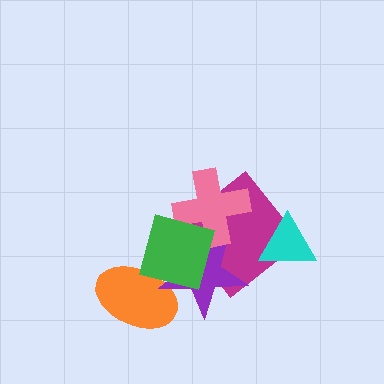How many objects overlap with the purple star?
4 objects overlap with the purple star.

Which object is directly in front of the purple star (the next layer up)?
The pink cross is directly in front of the purple star.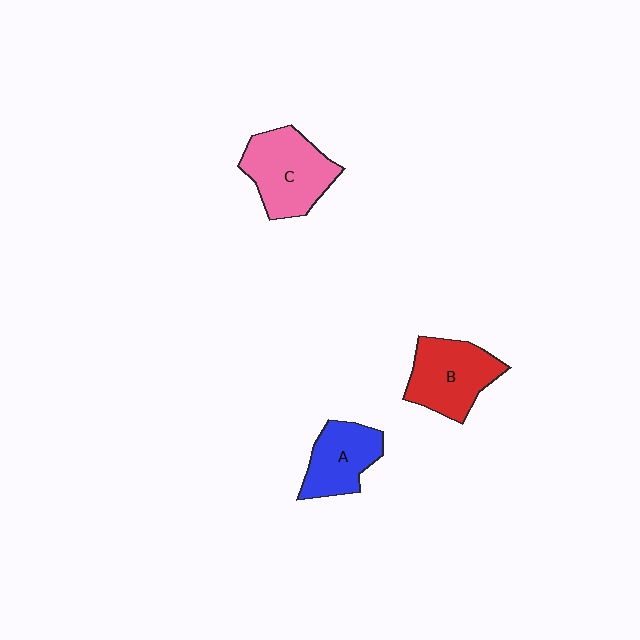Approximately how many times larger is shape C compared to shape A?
Approximately 1.4 times.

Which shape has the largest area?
Shape C (pink).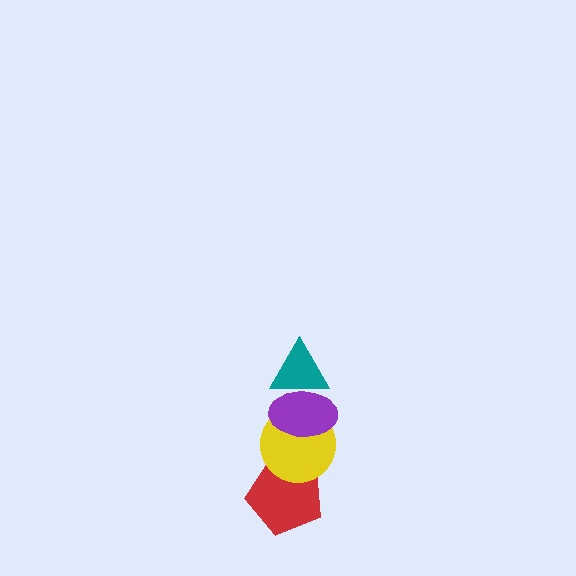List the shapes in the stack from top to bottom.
From top to bottom: the teal triangle, the purple ellipse, the yellow circle, the red pentagon.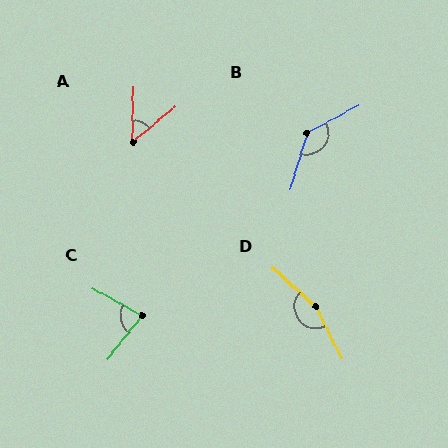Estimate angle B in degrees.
Approximately 135 degrees.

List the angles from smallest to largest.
A (50°), C (81°), B (135°), D (158°).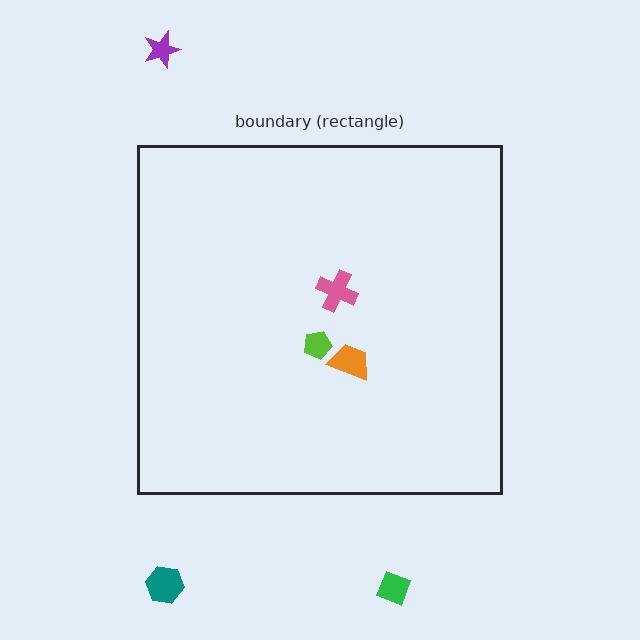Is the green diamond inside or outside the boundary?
Outside.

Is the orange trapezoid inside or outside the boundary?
Inside.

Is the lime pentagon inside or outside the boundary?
Inside.